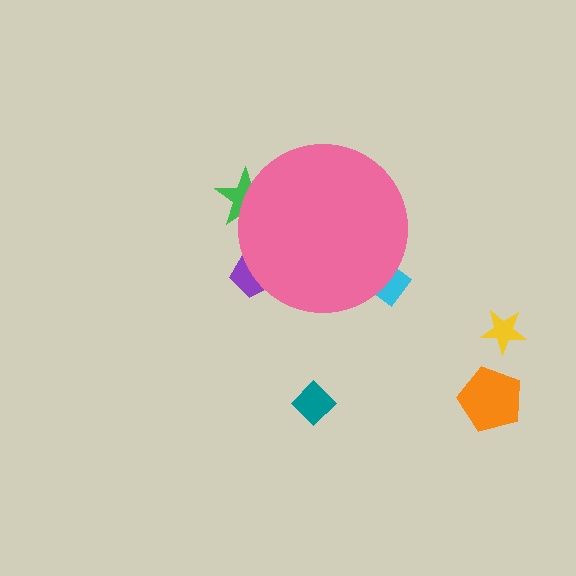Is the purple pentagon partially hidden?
Yes, the purple pentagon is partially hidden behind the pink circle.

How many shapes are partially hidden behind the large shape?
3 shapes are partially hidden.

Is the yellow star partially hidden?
No, the yellow star is fully visible.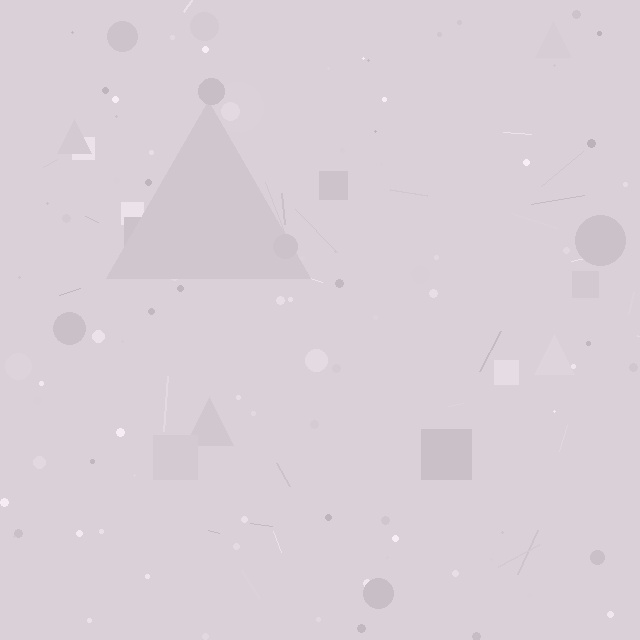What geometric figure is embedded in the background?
A triangle is embedded in the background.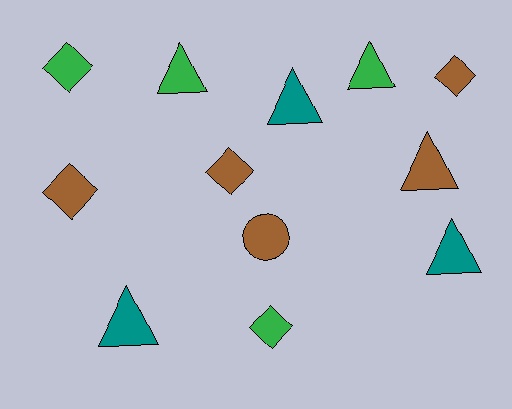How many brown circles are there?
There is 1 brown circle.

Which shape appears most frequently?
Triangle, with 6 objects.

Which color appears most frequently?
Brown, with 5 objects.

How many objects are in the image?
There are 12 objects.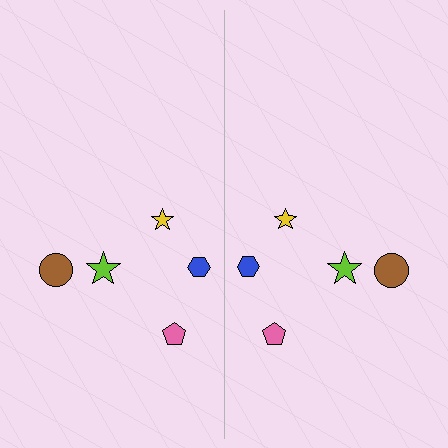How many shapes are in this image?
There are 10 shapes in this image.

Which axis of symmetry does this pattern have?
The pattern has a vertical axis of symmetry running through the center of the image.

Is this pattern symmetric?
Yes, this pattern has bilateral (reflection) symmetry.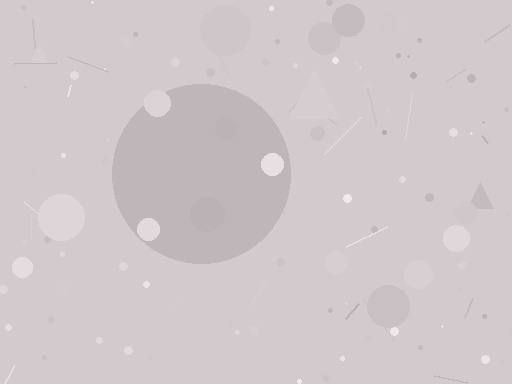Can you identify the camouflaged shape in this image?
The camouflaged shape is a circle.